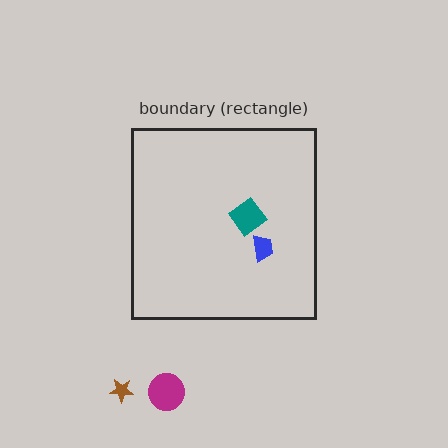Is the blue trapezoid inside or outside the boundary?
Inside.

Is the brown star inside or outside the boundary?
Outside.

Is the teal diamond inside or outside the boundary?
Inside.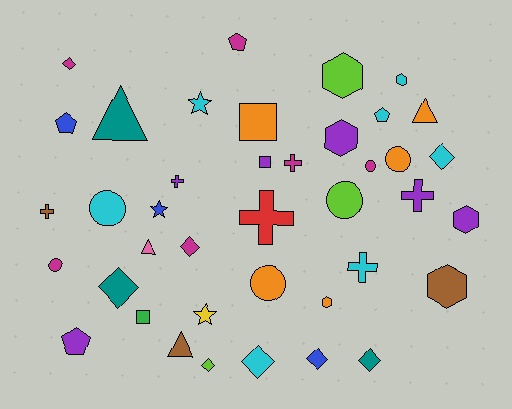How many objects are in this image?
There are 40 objects.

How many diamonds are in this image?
There are 8 diamonds.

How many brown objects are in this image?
There are 3 brown objects.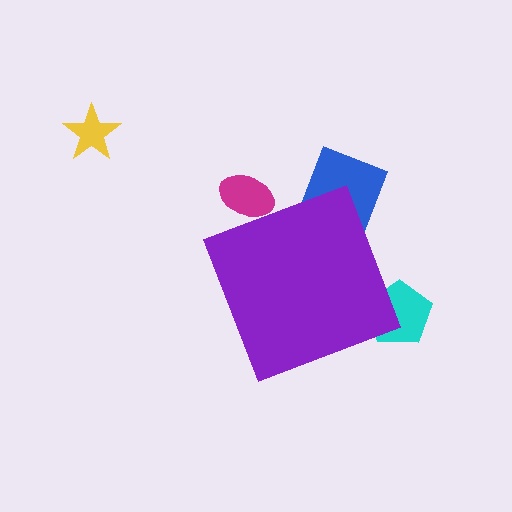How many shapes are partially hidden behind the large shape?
3 shapes are partially hidden.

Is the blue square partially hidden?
Yes, the blue square is partially hidden behind the purple diamond.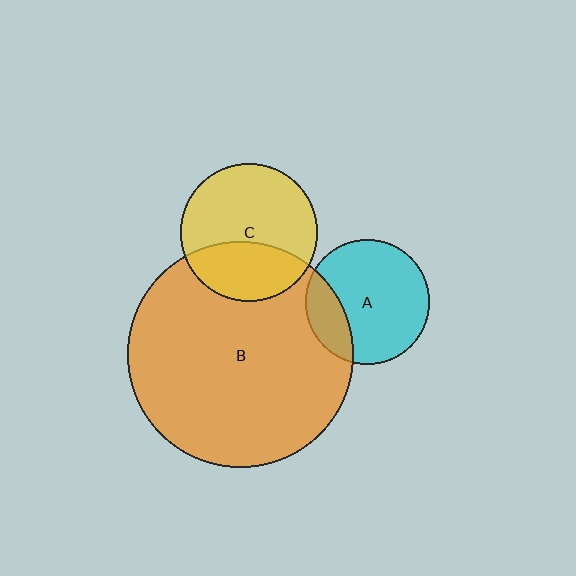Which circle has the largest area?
Circle B (orange).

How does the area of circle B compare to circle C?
Approximately 2.7 times.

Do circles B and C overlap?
Yes.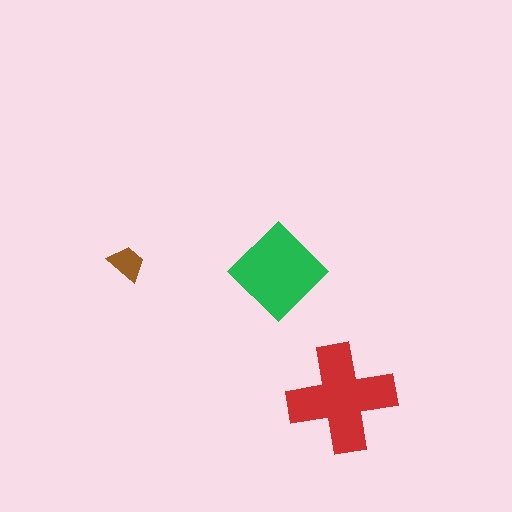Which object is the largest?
The red cross.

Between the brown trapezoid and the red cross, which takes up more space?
The red cross.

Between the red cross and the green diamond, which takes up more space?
The red cross.